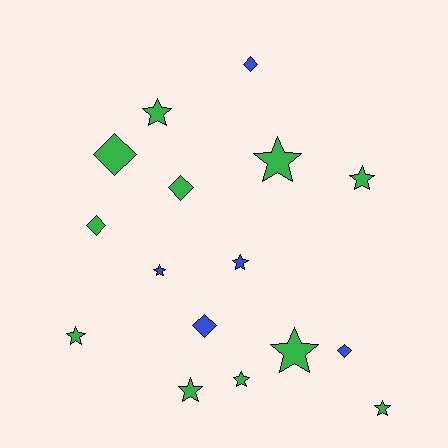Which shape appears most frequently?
Star, with 10 objects.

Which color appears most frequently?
Green, with 11 objects.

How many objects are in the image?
There are 16 objects.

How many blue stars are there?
There are 2 blue stars.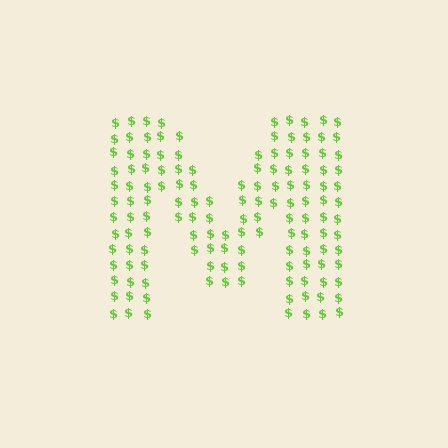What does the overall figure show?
The overall figure shows the letter M.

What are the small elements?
The small elements are dollar signs.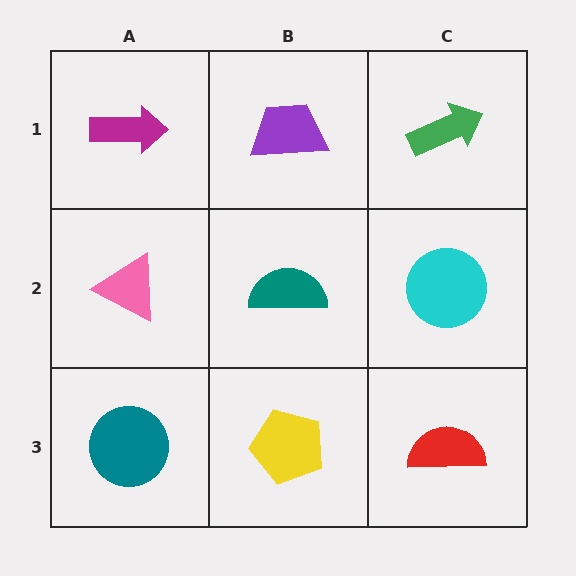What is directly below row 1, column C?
A cyan circle.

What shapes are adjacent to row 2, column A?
A magenta arrow (row 1, column A), a teal circle (row 3, column A), a teal semicircle (row 2, column B).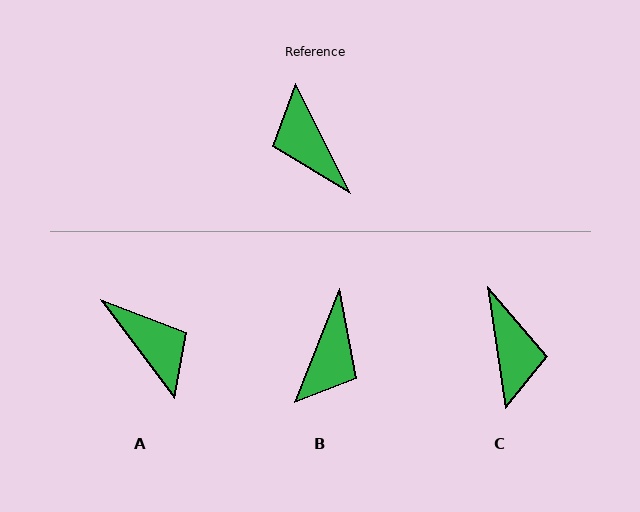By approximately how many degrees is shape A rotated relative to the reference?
Approximately 170 degrees clockwise.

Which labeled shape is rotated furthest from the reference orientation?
A, about 170 degrees away.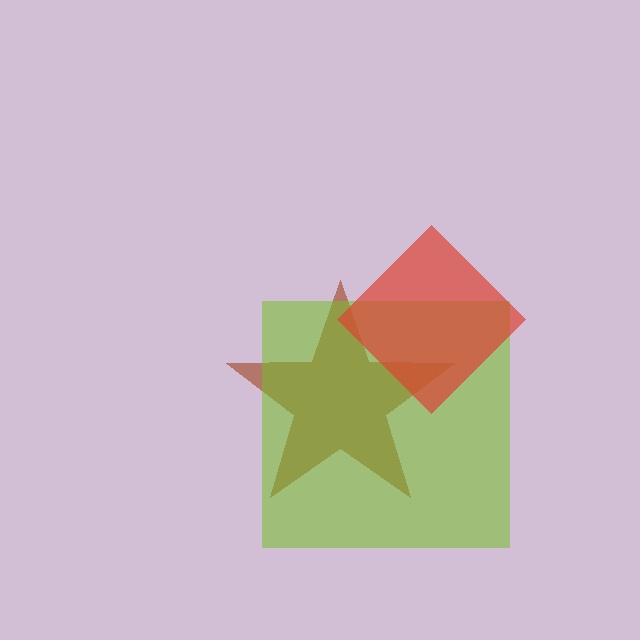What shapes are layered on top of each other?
The layered shapes are: a brown star, a lime square, a red diamond.